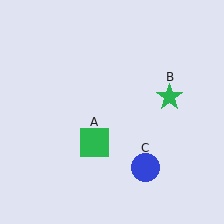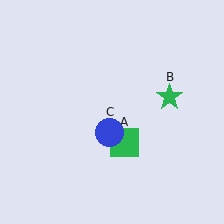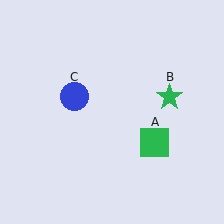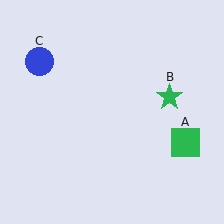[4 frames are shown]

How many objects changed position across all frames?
2 objects changed position: green square (object A), blue circle (object C).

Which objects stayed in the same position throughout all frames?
Green star (object B) remained stationary.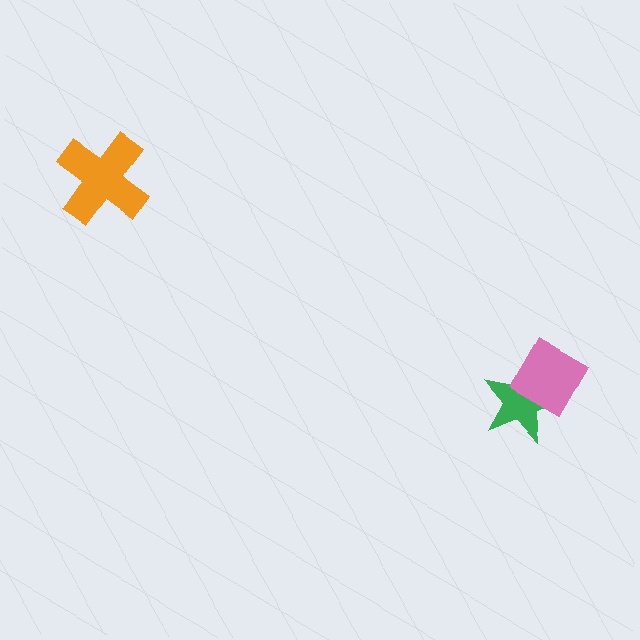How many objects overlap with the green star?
1 object overlaps with the green star.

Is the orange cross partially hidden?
No, no other shape covers it.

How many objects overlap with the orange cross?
0 objects overlap with the orange cross.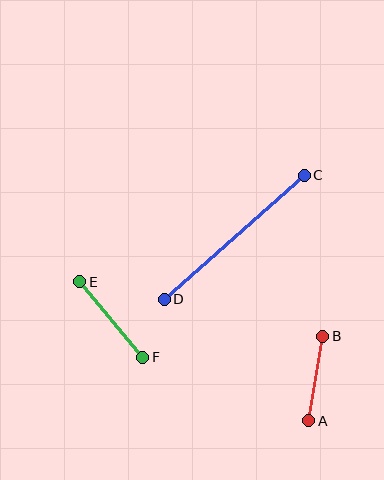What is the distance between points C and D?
The distance is approximately 187 pixels.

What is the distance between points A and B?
The distance is approximately 86 pixels.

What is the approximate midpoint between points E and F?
The midpoint is at approximately (111, 319) pixels.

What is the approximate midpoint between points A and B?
The midpoint is at approximately (316, 378) pixels.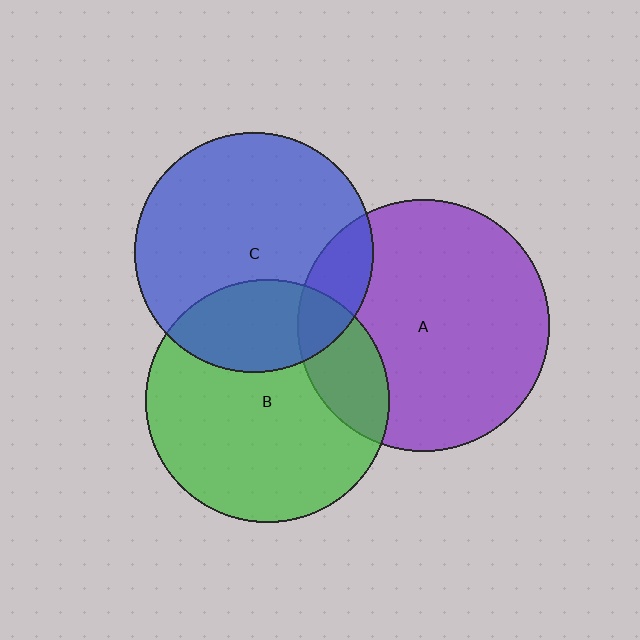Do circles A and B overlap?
Yes.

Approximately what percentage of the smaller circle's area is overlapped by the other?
Approximately 20%.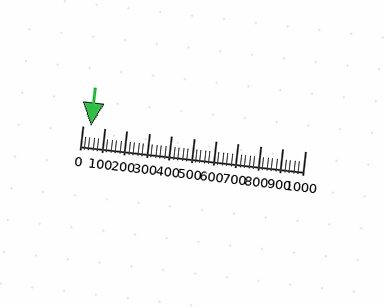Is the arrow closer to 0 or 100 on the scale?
The arrow is closer to 0.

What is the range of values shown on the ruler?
The ruler shows values from 0 to 1000.